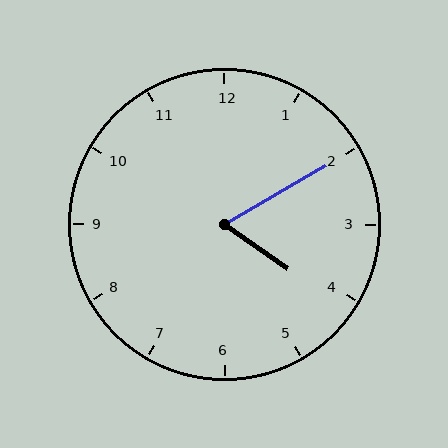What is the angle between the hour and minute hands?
Approximately 65 degrees.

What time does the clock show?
4:10.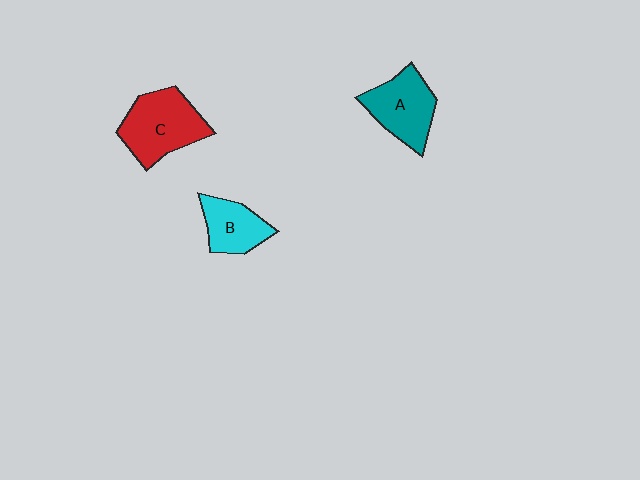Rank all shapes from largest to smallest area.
From largest to smallest: C (red), A (teal), B (cyan).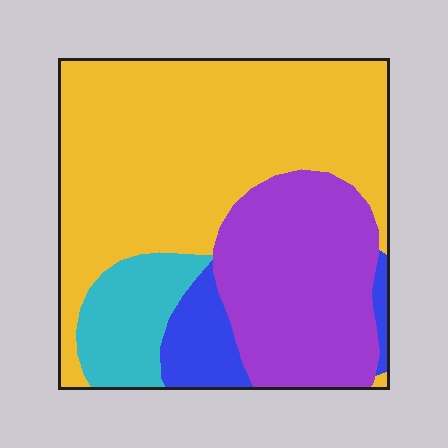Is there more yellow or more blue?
Yellow.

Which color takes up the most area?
Yellow, at roughly 55%.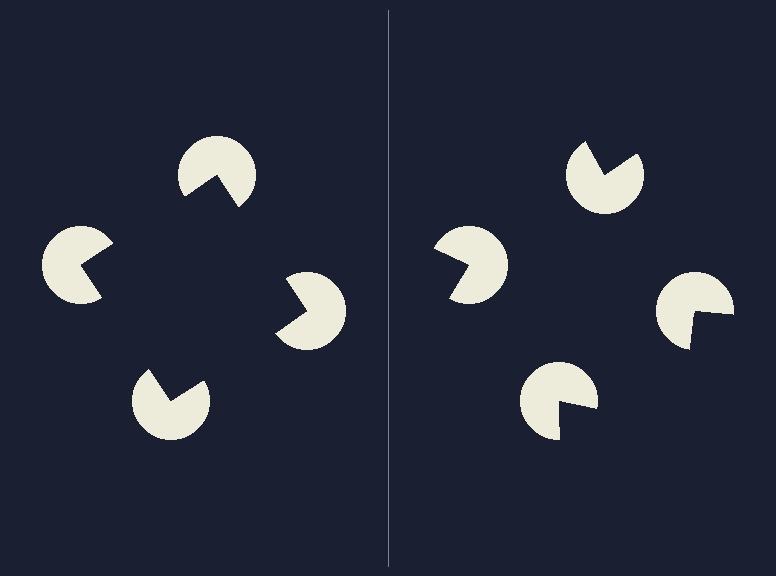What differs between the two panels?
The pac-man discs are positioned identically on both sides; only the wedge orientations differ. On the left they align to a square; on the right they are misaligned.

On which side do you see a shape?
An illusory square appears on the left side. On the right side the wedge cuts are rotated, so no coherent shape forms.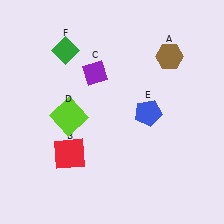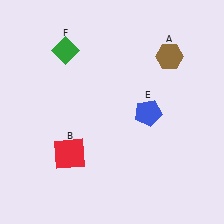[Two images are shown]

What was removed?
The lime square (D), the purple diamond (C) were removed in Image 2.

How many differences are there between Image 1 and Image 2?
There are 2 differences between the two images.